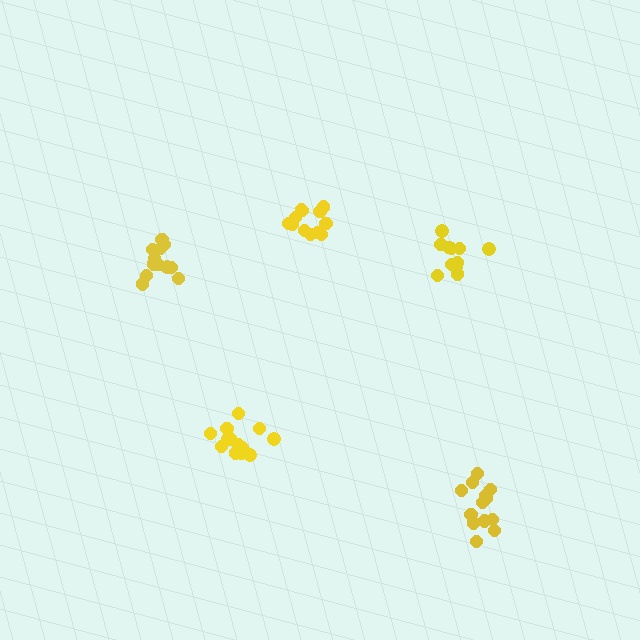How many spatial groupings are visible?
There are 5 spatial groupings.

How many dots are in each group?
Group 1: 13 dots, Group 2: 12 dots, Group 3: 13 dots, Group 4: 11 dots, Group 5: 12 dots (61 total).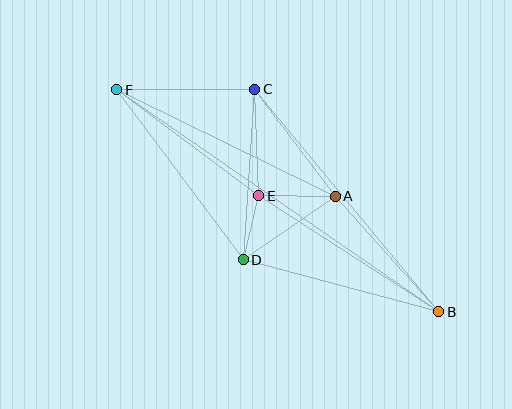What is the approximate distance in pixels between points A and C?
The distance between A and C is approximately 134 pixels.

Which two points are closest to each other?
Points D and E are closest to each other.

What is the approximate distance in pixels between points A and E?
The distance between A and E is approximately 76 pixels.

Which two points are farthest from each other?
Points B and F are farthest from each other.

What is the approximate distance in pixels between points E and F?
The distance between E and F is approximately 177 pixels.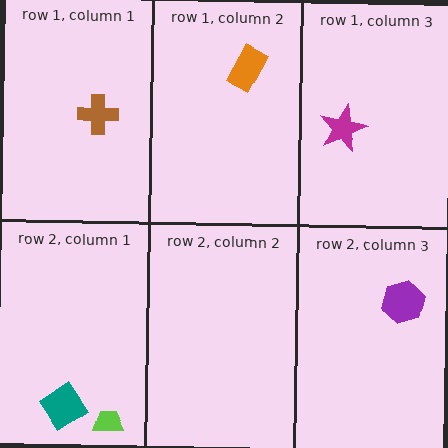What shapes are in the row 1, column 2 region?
The orange rectangle.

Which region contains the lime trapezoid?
The row 2, column 1 region.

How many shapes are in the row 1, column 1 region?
1.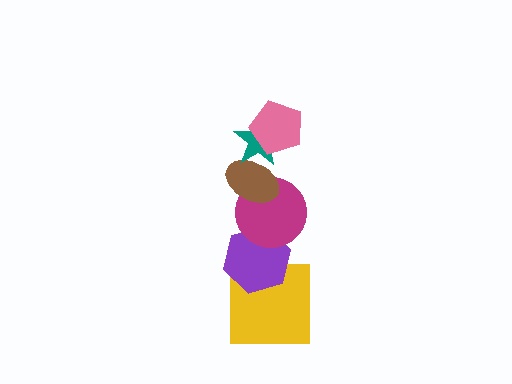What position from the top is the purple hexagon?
The purple hexagon is 5th from the top.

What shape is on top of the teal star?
The pink pentagon is on top of the teal star.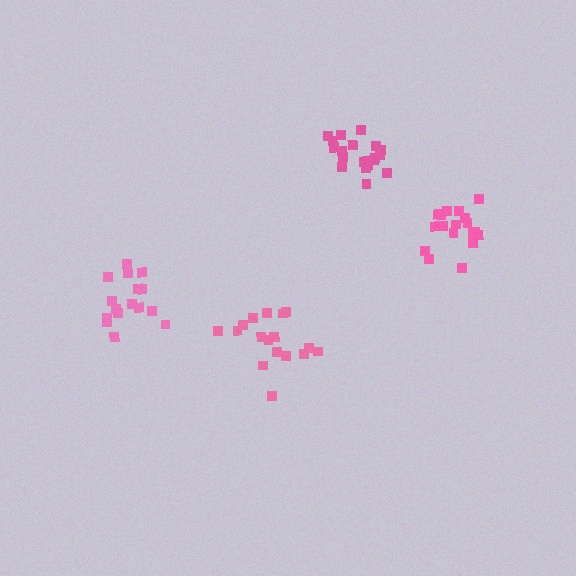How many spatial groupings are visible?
There are 4 spatial groupings.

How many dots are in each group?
Group 1: 17 dots, Group 2: 18 dots, Group 3: 16 dots, Group 4: 20 dots (71 total).